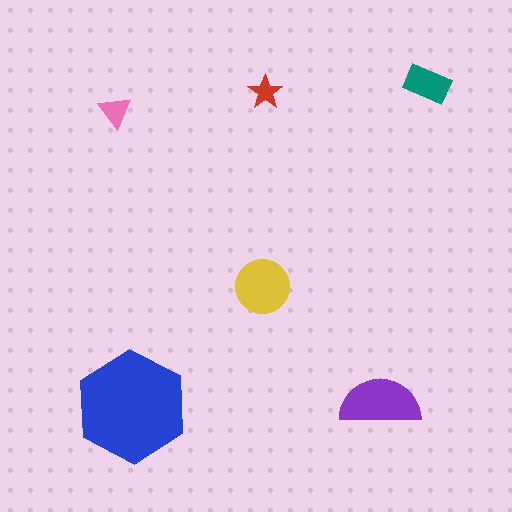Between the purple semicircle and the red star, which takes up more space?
The purple semicircle.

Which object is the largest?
The blue hexagon.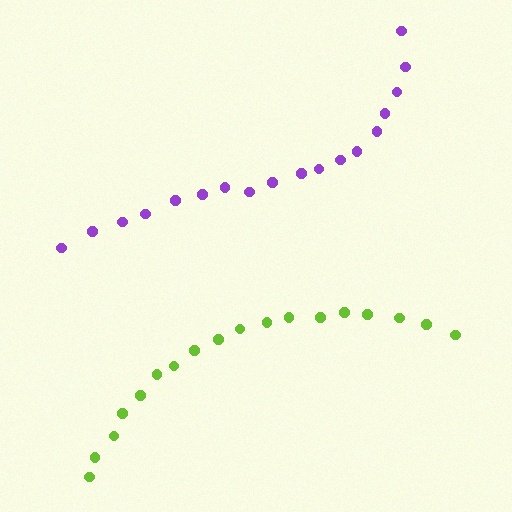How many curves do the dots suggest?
There are 2 distinct paths.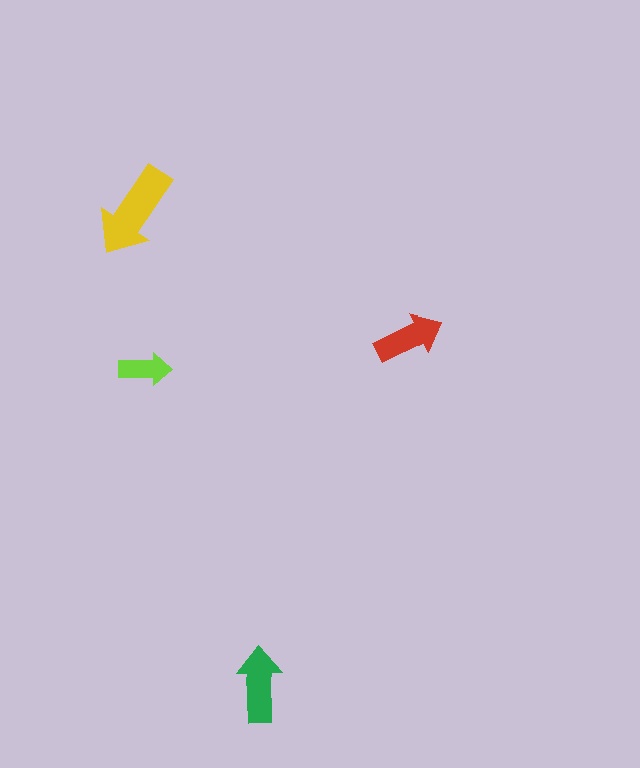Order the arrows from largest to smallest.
the yellow one, the green one, the red one, the lime one.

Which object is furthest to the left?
The yellow arrow is leftmost.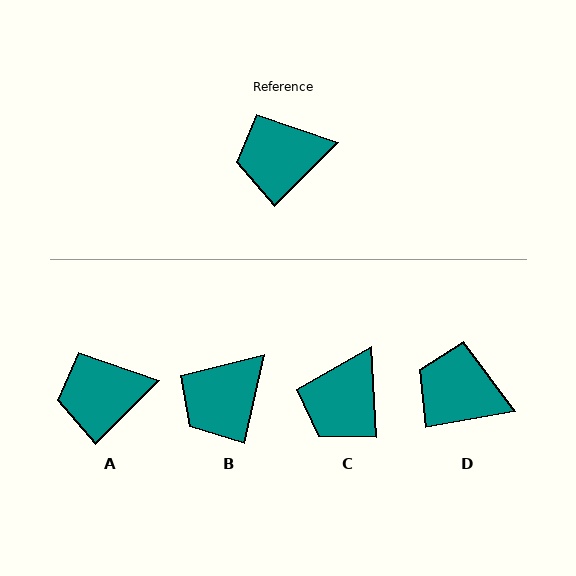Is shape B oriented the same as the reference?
No, it is off by about 33 degrees.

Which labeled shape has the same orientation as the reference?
A.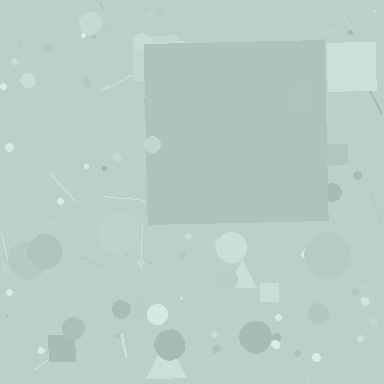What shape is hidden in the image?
A square is hidden in the image.